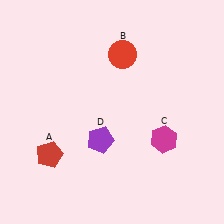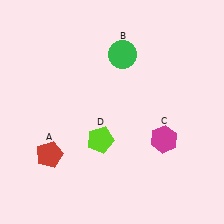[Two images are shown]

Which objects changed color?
B changed from red to green. D changed from purple to lime.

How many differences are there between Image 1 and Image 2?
There are 2 differences between the two images.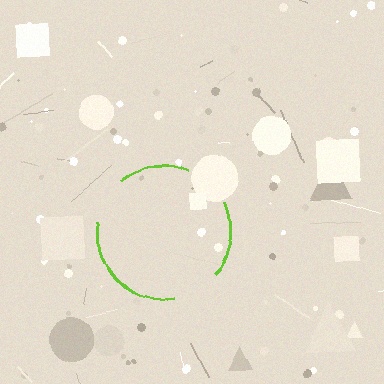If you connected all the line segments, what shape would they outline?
They would outline a circle.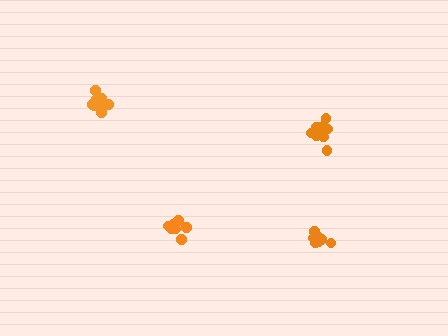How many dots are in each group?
Group 1: 9 dots, Group 2: 10 dots, Group 3: 9 dots, Group 4: 11 dots (39 total).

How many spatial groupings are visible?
There are 4 spatial groupings.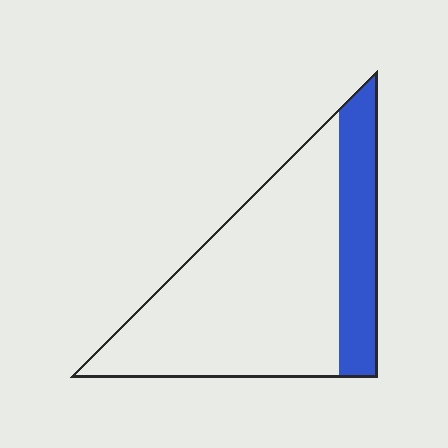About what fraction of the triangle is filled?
About one quarter (1/4).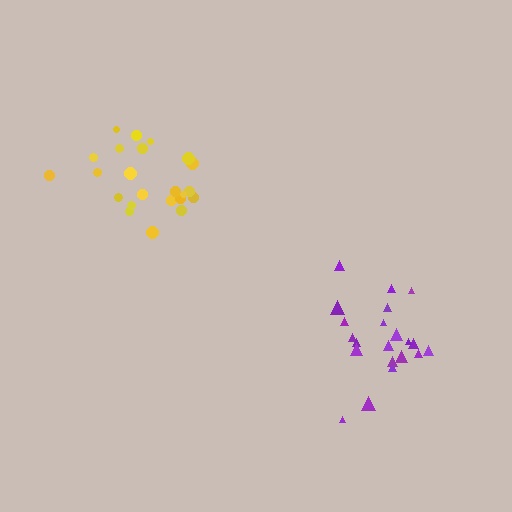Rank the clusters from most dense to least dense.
yellow, purple.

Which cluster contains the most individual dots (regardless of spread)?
Yellow (23).